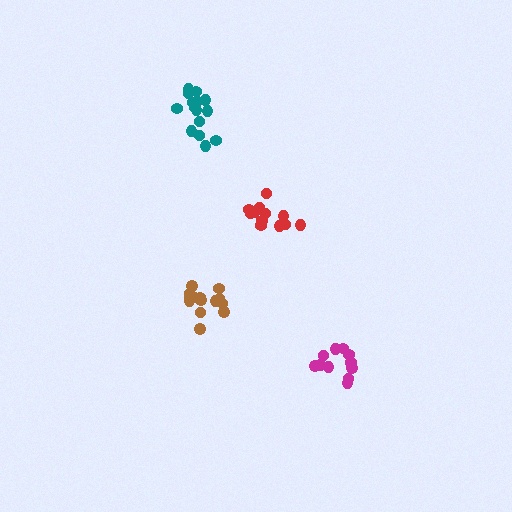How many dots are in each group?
Group 1: 12 dots, Group 2: 15 dots, Group 3: 14 dots, Group 4: 11 dots (52 total).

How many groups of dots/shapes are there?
There are 4 groups.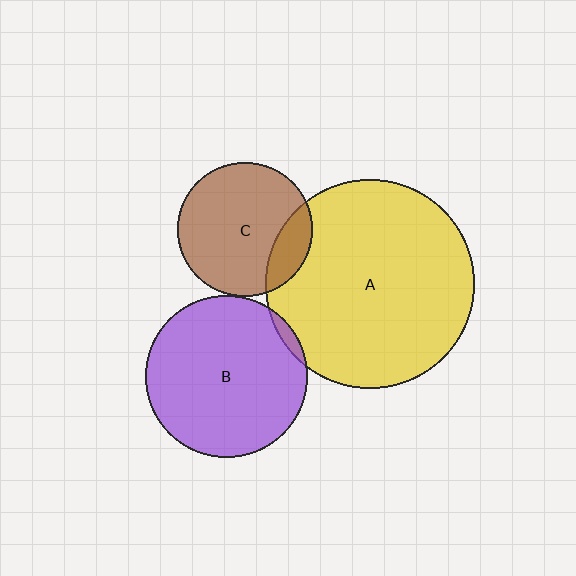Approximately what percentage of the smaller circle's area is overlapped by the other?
Approximately 5%.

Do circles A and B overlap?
Yes.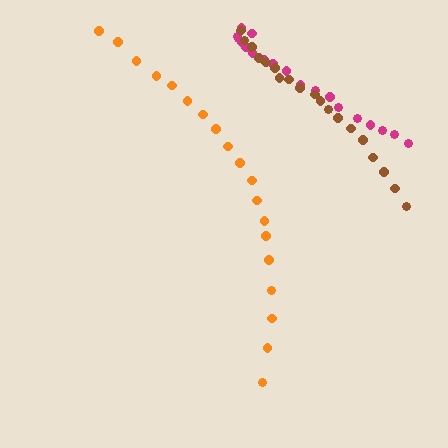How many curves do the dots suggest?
There are 3 distinct paths.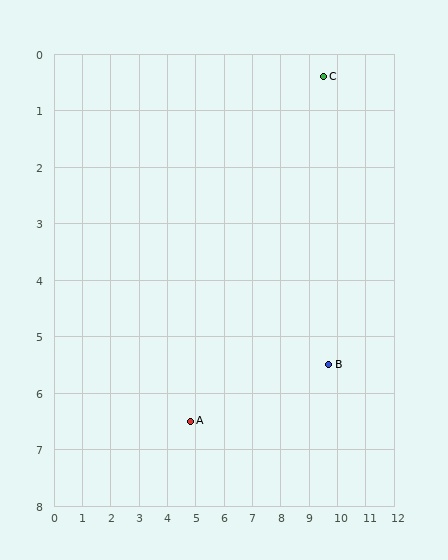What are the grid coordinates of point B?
Point B is at approximately (9.7, 5.5).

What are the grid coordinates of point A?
Point A is at approximately (4.8, 6.5).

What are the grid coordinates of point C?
Point C is at approximately (9.5, 0.4).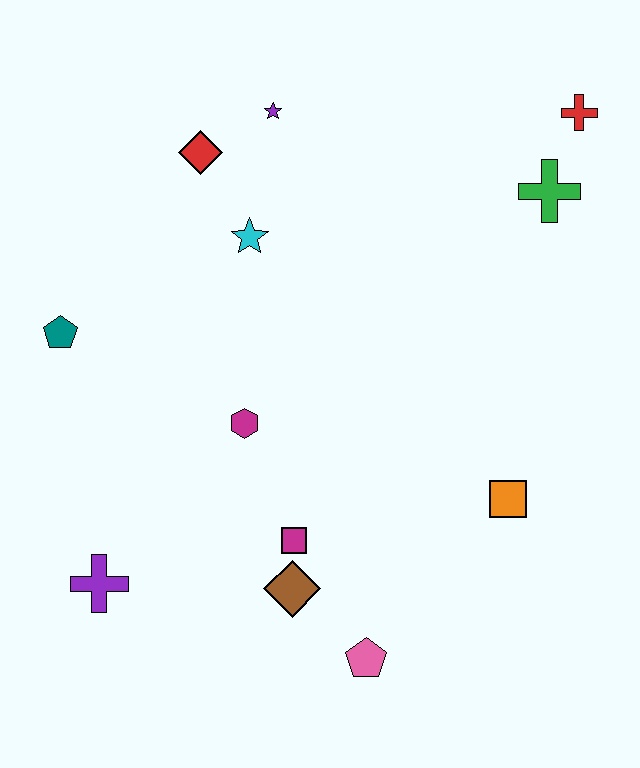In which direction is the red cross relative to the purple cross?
The red cross is to the right of the purple cross.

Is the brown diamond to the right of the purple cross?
Yes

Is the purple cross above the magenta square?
No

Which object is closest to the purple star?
The red diamond is closest to the purple star.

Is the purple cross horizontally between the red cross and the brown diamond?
No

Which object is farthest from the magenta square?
The red cross is farthest from the magenta square.